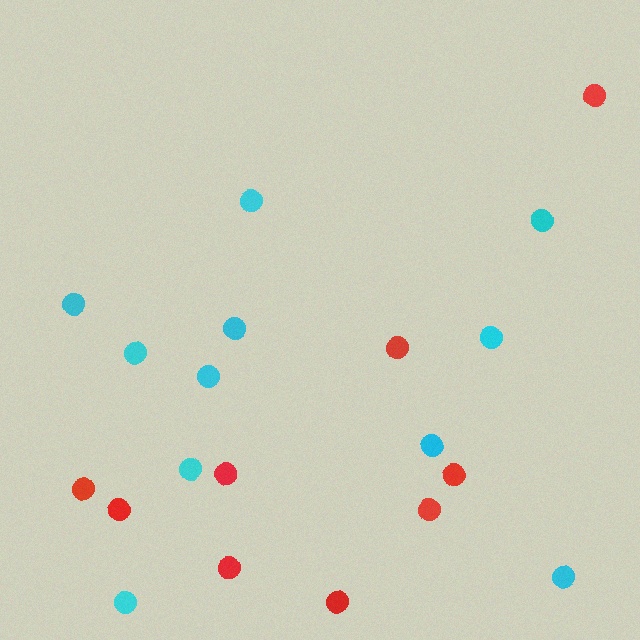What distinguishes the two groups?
There are 2 groups: one group of cyan circles (11) and one group of red circles (9).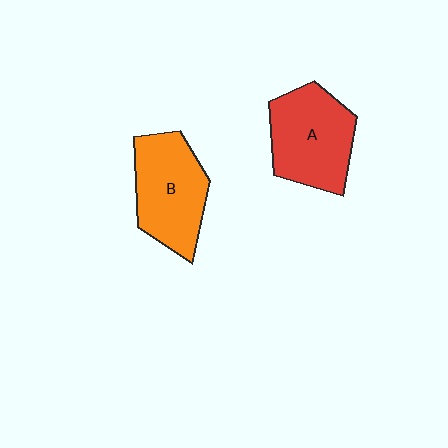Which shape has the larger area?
Shape A (red).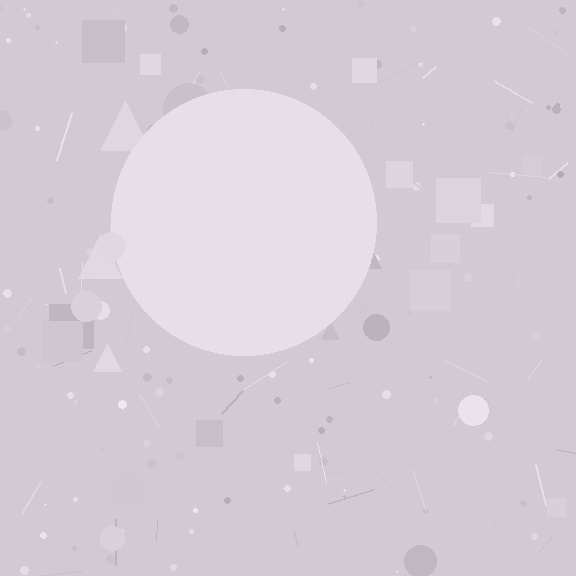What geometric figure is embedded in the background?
A circle is embedded in the background.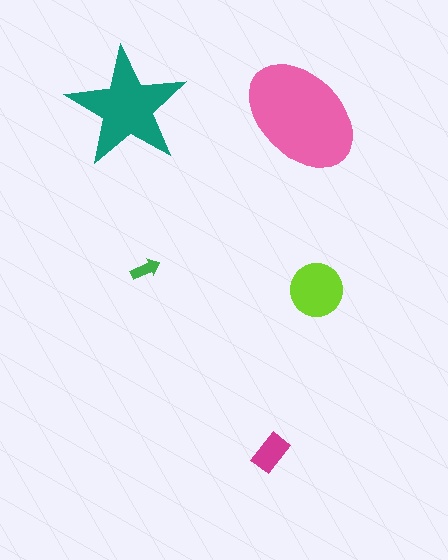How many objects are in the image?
There are 5 objects in the image.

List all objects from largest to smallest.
The pink ellipse, the teal star, the lime circle, the magenta rectangle, the green arrow.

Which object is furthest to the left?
The teal star is leftmost.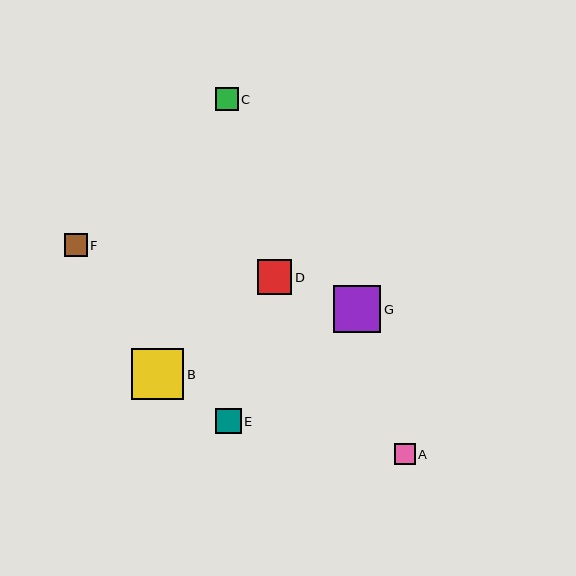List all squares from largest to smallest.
From largest to smallest: B, G, D, E, C, F, A.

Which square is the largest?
Square B is the largest with a size of approximately 52 pixels.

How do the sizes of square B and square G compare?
Square B and square G are approximately the same size.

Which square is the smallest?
Square A is the smallest with a size of approximately 21 pixels.